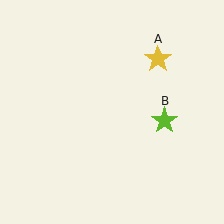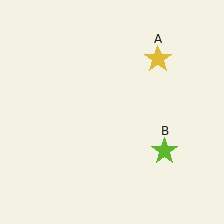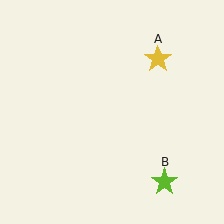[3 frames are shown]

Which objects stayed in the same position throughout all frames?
Yellow star (object A) remained stationary.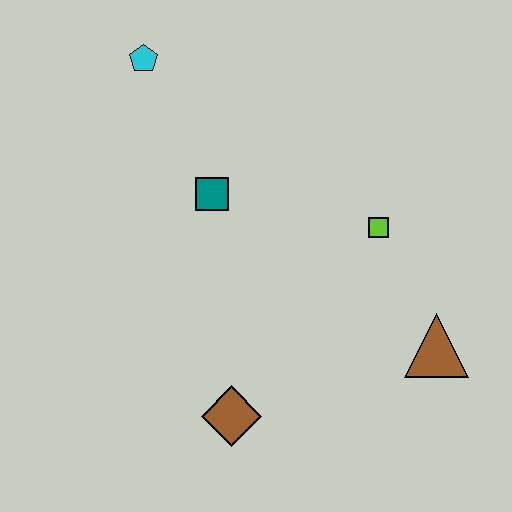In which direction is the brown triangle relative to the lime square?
The brown triangle is below the lime square.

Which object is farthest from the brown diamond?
The cyan pentagon is farthest from the brown diamond.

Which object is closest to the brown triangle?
The lime square is closest to the brown triangle.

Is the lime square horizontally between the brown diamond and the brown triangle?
Yes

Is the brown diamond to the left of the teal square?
No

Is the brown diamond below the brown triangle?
Yes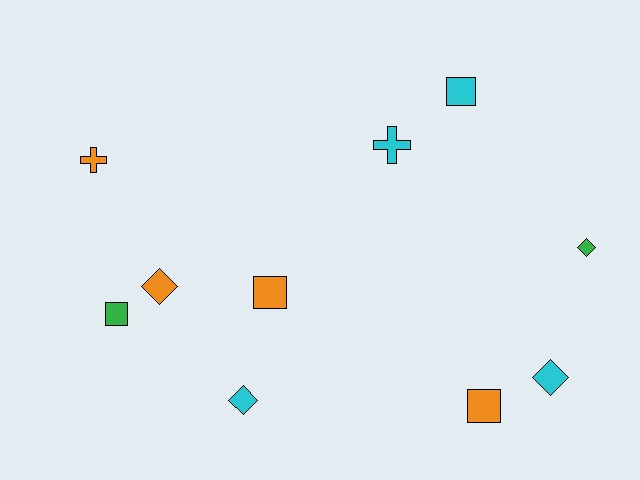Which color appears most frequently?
Orange, with 4 objects.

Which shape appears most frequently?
Square, with 4 objects.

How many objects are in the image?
There are 10 objects.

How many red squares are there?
There are no red squares.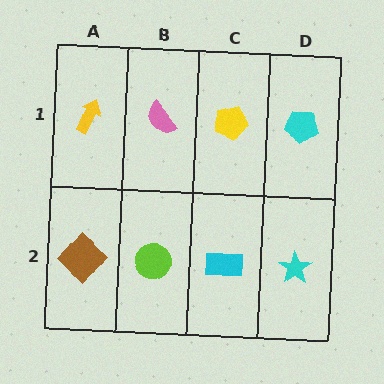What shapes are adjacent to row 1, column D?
A cyan star (row 2, column D), a yellow pentagon (row 1, column C).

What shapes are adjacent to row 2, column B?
A pink semicircle (row 1, column B), a brown diamond (row 2, column A), a cyan rectangle (row 2, column C).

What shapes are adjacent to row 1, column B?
A lime circle (row 2, column B), a yellow arrow (row 1, column A), a yellow pentagon (row 1, column C).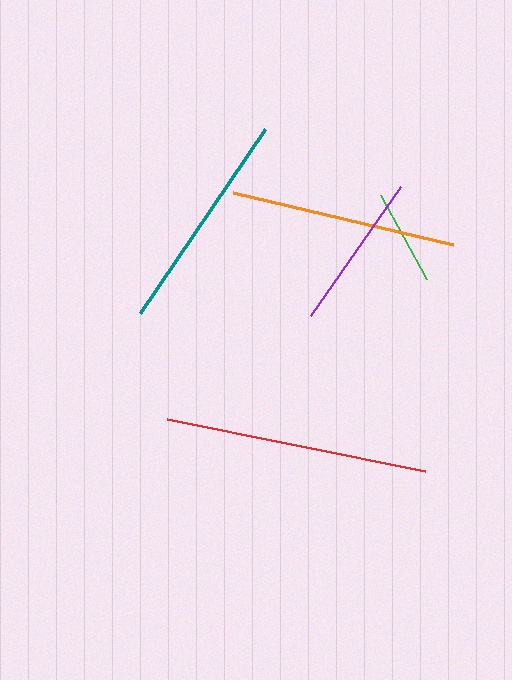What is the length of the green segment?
The green segment is approximately 96 pixels long.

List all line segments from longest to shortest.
From longest to shortest: red, orange, teal, purple, green.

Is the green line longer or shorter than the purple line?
The purple line is longer than the green line.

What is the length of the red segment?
The red segment is approximately 263 pixels long.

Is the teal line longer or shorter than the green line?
The teal line is longer than the green line.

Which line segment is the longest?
The red line is the longest at approximately 263 pixels.